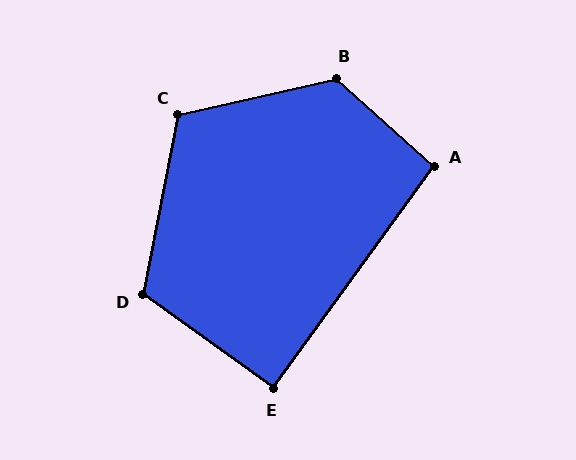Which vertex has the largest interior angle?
B, at approximately 125 degrees.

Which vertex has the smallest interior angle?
E, at approximately 90 degrees.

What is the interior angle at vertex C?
Approximately 114 degrees (obtuse).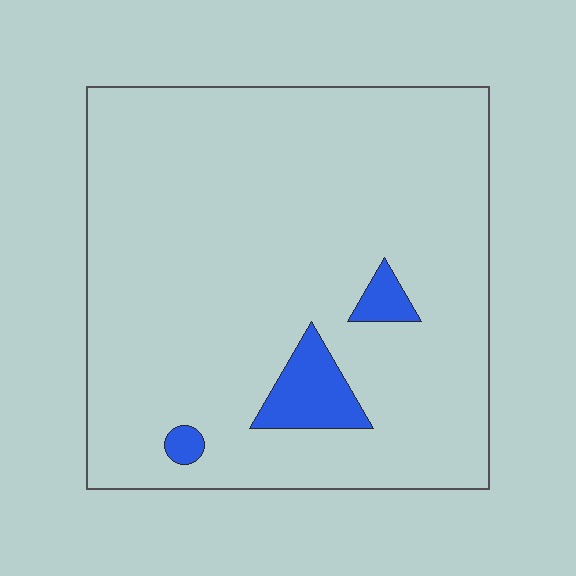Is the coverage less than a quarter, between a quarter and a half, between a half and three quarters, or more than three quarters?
Less than a quarter.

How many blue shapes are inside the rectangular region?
3.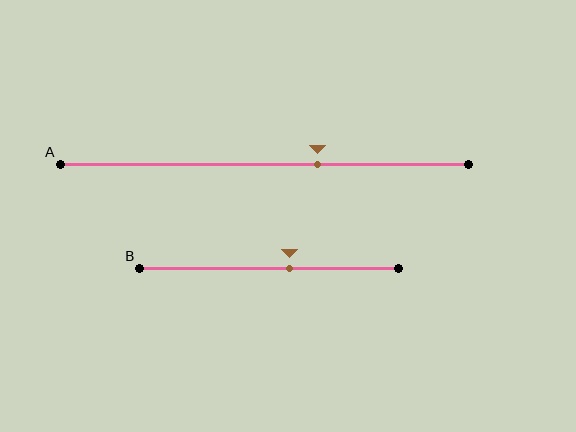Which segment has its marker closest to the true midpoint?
Segment B has its marker closest to the true midpoint.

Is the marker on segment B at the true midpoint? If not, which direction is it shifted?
No, the marker on segment B is shifted to the right by about 8% of the segment length.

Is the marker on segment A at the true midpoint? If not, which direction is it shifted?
No, the marker on segment A is shifted to the right by about 13% of the segment length.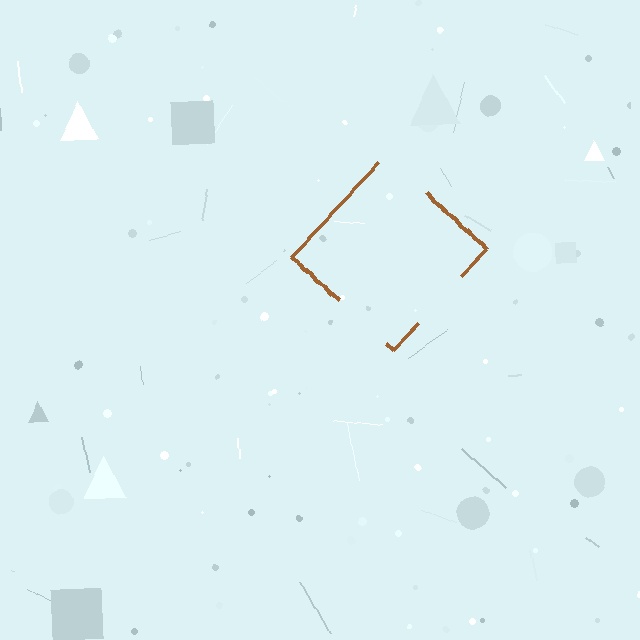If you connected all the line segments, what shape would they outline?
They would outline a diamond.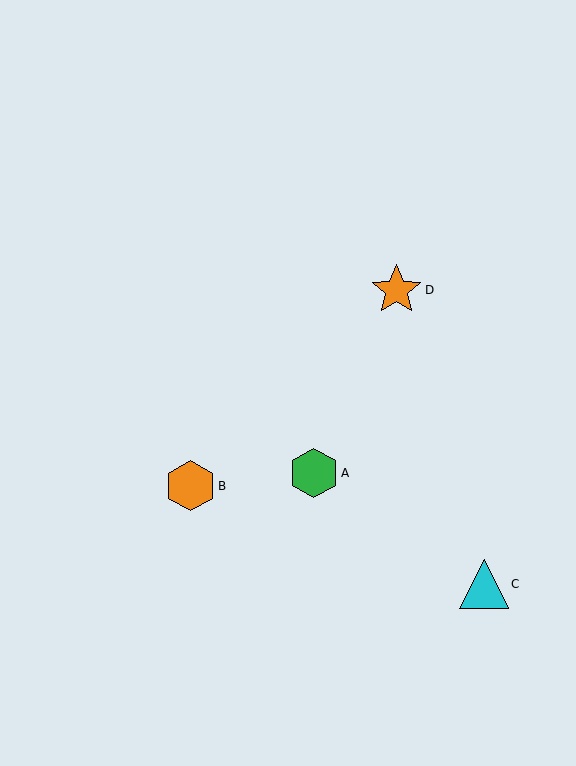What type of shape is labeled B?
Shape B is an orange hexagon.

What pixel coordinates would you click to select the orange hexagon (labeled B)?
Click at (190, 486) to select the orange hexagon B.